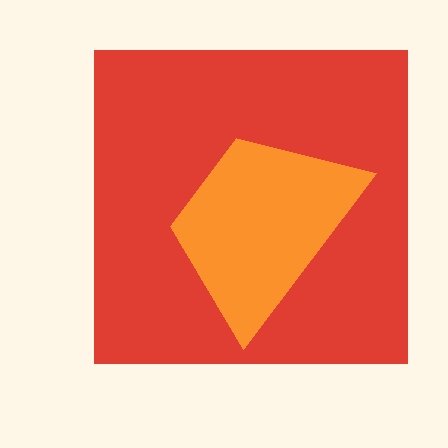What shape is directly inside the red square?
The orange trapezoid.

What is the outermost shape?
The red square.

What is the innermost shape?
The orange trapezoid.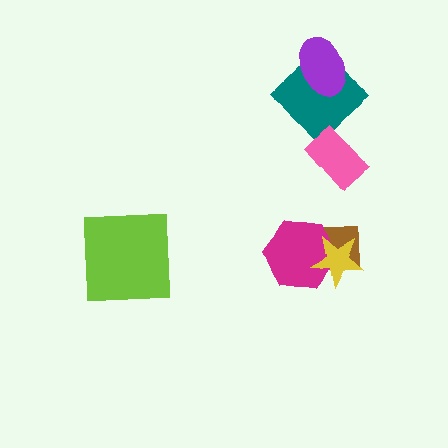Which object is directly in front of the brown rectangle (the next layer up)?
The magenta hexagon is directly in front of the brown rectangle.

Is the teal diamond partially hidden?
Yes, it is partially covered by another shape.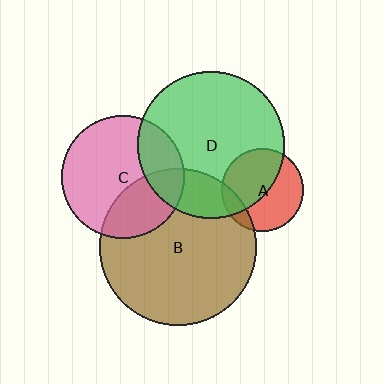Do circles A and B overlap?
Yes.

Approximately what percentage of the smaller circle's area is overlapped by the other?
Approximately 15%.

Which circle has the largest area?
Circle B (brown).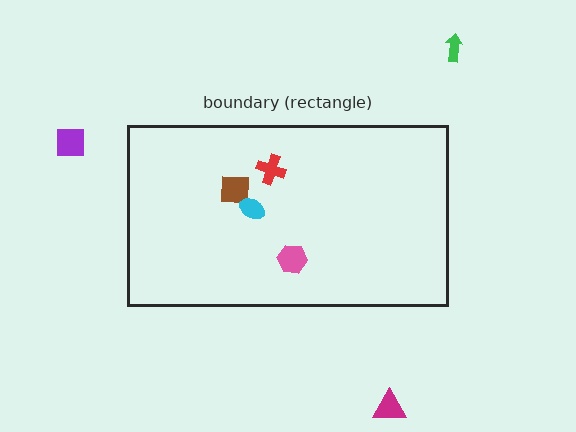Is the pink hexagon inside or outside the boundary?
Inside.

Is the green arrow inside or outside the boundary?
Outside.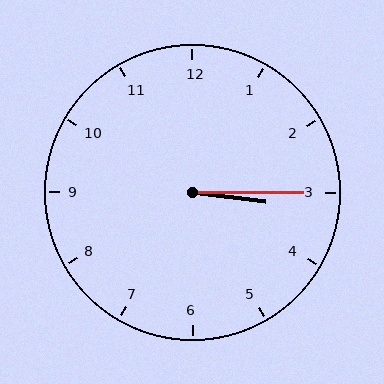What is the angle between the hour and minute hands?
Approximately 8 degrees.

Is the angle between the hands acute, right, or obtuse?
It is acute.